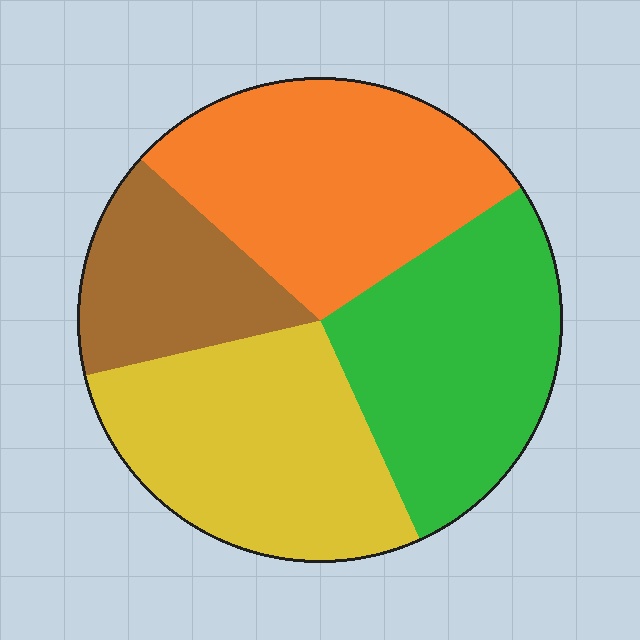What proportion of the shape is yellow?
Yellow takes up about one quarter (1/4) of the shape.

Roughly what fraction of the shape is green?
Green covers 27% of the shape.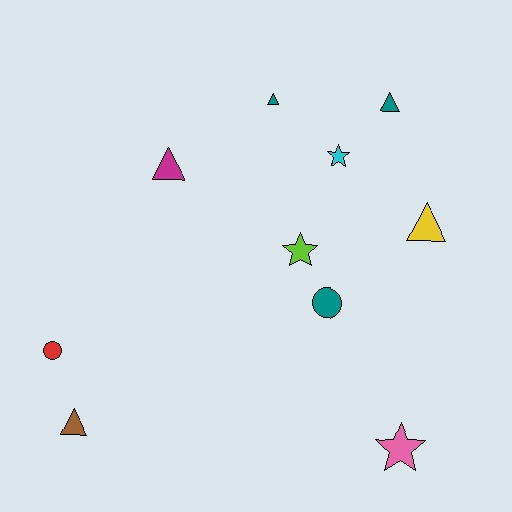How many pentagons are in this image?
There are no pentagons.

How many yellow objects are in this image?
There is 1 yellow object.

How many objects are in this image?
There are 10 objects.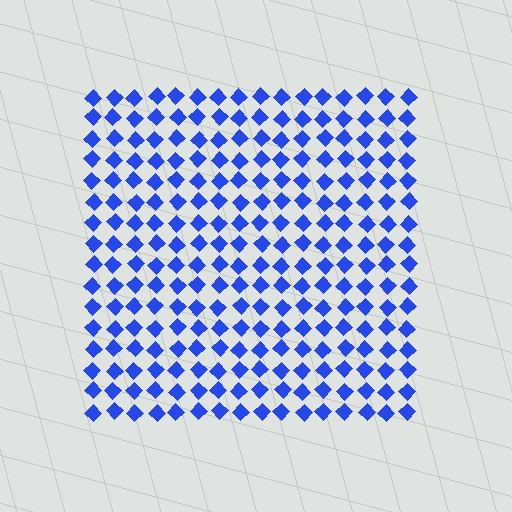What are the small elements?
The small elements are diamonds.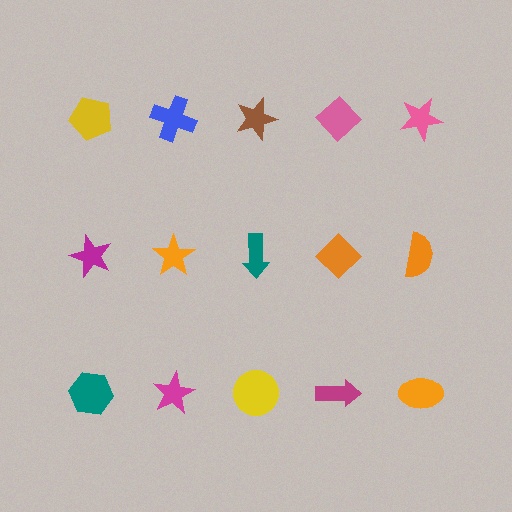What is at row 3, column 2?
A magenta star.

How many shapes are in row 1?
5 shapes.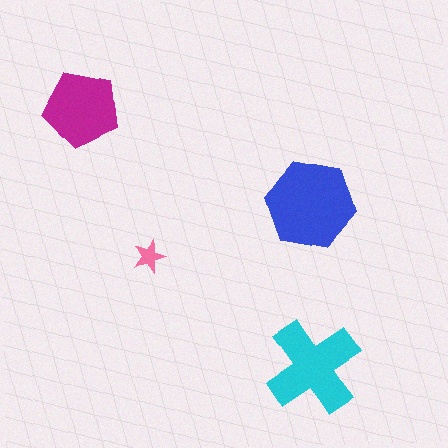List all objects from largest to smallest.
The blue hexagon, the cyan cross, the magenta pentagon, the pink star.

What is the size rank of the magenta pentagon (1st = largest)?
3rd.